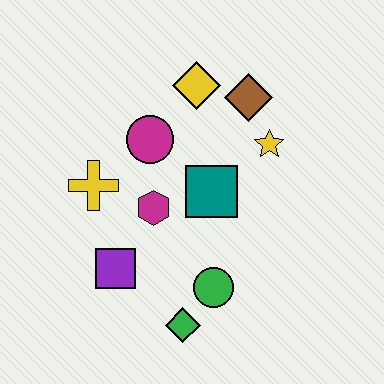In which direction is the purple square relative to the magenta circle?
The purple square is below the magenta circle.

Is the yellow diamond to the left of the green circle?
Yes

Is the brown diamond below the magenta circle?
No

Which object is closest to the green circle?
The green diamond is closest to the green circle.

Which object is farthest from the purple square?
The brown diamond is farthest from the purple square.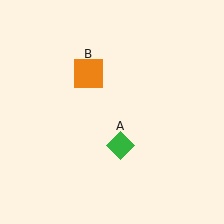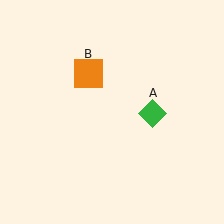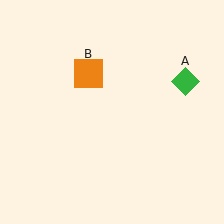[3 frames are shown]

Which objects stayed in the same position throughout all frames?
Orange square (object B) remained stationary.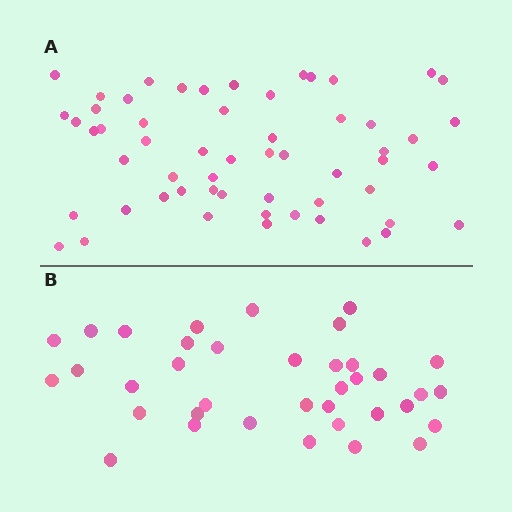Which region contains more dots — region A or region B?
Region A (the top region) has more dots.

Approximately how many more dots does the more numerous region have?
Region A has approximately 20 more dots than region B.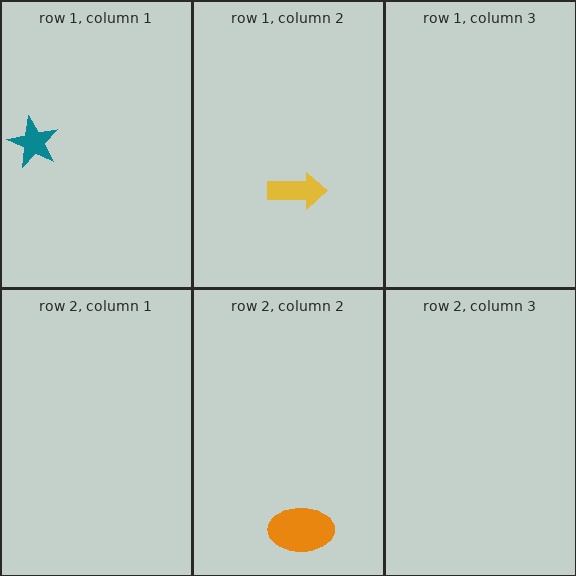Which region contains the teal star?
The row 1, column 1 region.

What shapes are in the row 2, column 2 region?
The orange ellipse.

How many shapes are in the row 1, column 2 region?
1.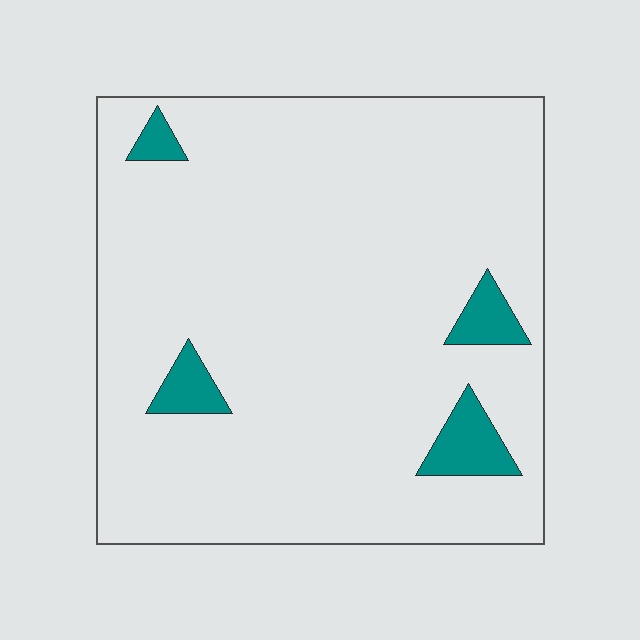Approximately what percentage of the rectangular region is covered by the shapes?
Approximately 5%.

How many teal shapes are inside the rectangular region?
4.